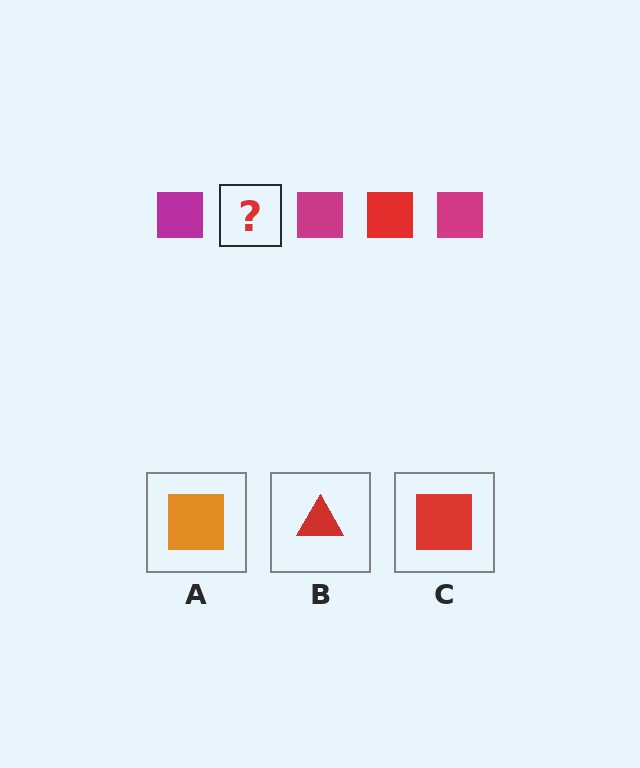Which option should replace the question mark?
Option C.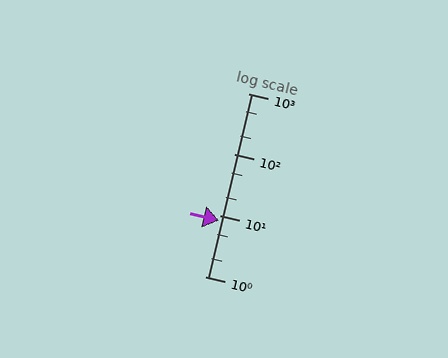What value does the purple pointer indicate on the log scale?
The pointer indicates approximately 8.2.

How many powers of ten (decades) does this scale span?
The scale spans 3 decades, from 1 to 1000.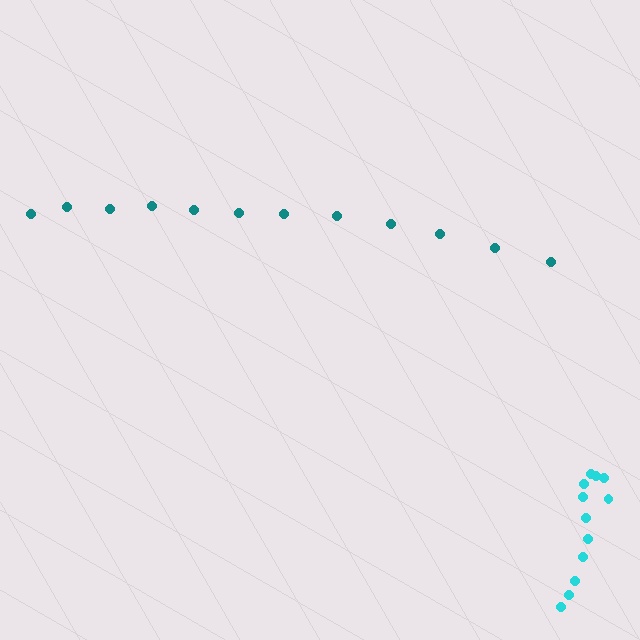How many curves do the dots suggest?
There are 2 distinct paths.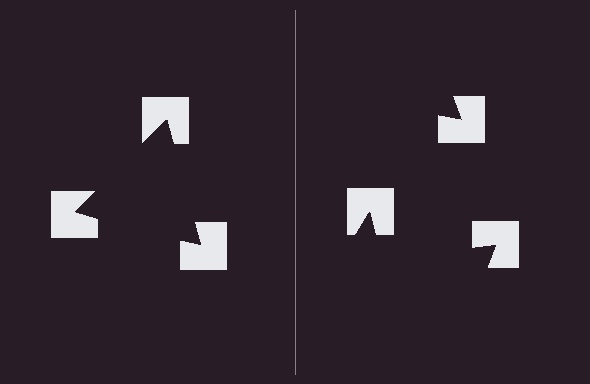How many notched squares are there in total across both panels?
6 — 3 on each side.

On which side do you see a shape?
An illusory triangle appears on the left side. On the right side the wedge cuts are rotated, so no coherent shape forms.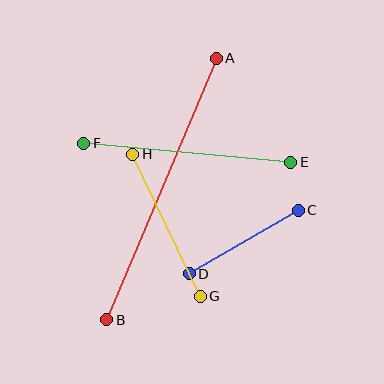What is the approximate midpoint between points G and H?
The midpoint is at approximately (166, 225) pixels.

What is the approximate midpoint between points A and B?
The midpoint is at approximately (162, 189) pixels.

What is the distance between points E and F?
The distance is approximately 208 pixels.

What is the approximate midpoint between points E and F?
The midpoint is at approximately (187, 153) pixels.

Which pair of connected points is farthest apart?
Points A and B are farthest apart.